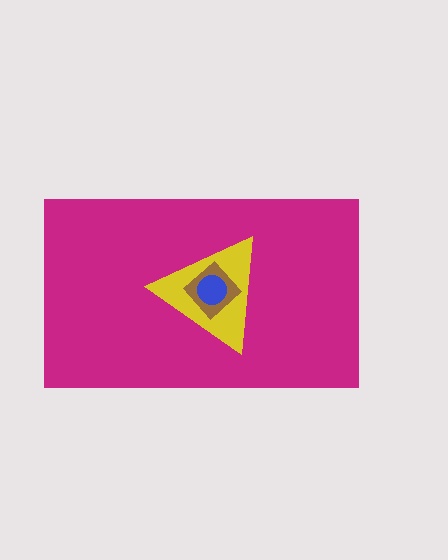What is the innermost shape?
The blue circle.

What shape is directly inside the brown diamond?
The blue circle.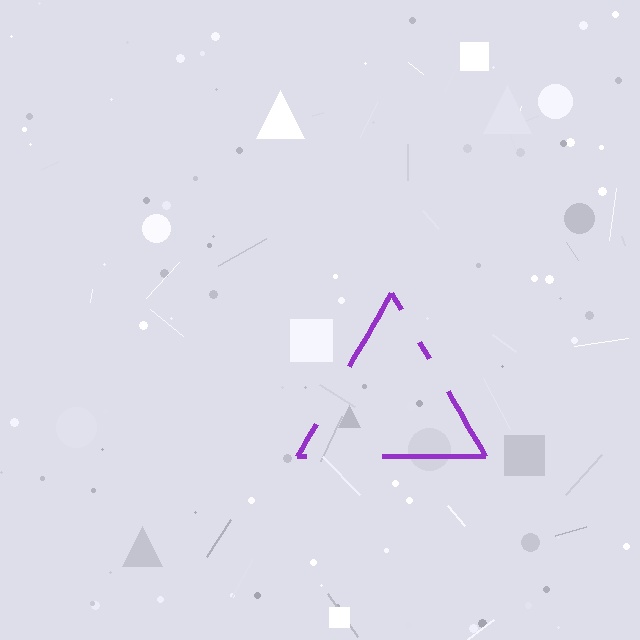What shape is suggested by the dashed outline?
The dashed outline suggests a triangle.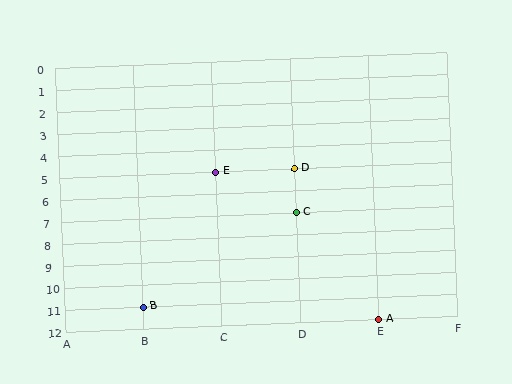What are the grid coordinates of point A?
Point A is at grid coordinates (E, 12).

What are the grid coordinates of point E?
Point E is at grid coordinates (C, 5).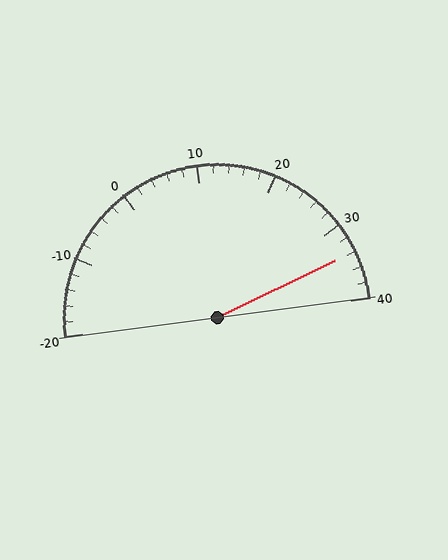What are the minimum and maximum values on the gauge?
The gauge ranges from -20 to 40.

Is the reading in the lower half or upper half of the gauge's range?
The reading is in the upper half of the range (-20 to 40).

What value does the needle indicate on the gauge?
The needle indicates approximately 34.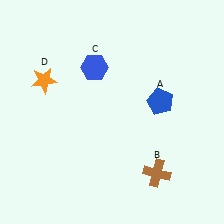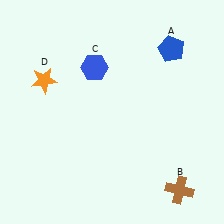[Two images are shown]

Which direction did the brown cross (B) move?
The brown cross (B) moved right.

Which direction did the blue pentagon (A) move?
The blue pentagon (A) moved up.